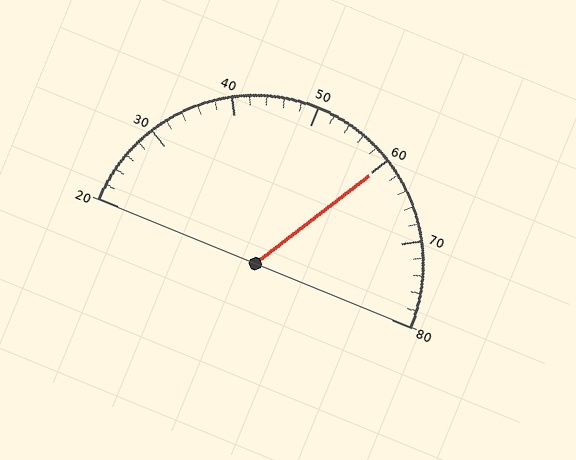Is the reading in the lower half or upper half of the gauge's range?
The reading is in the upper half of the range (20 to 80).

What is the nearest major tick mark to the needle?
The nearest major tick mark is 60.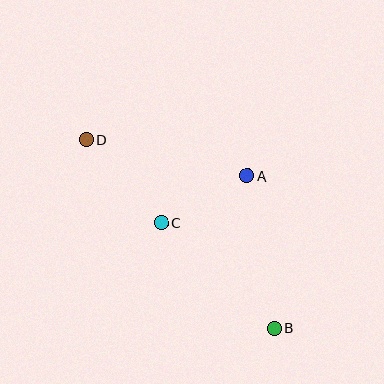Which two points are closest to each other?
Points A and C are closest to each other.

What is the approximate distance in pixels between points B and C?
The distance between B and C is approximately 154 pixels.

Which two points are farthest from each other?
Points B and D are farthest from each other.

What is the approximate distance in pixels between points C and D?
The distance between C and D is approximately 112 pixels.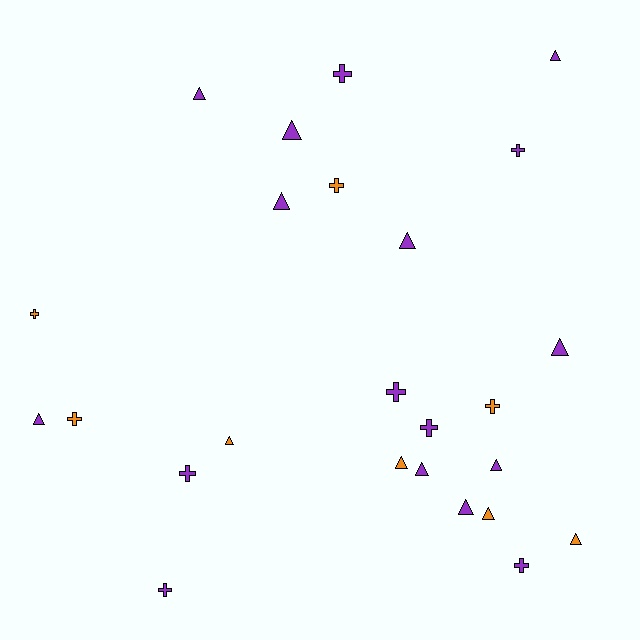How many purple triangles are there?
There are 10 purple triangles.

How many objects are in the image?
There are 25 objects.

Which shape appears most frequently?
Triangle, with 14 objects.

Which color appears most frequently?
Purple, with 17 objects.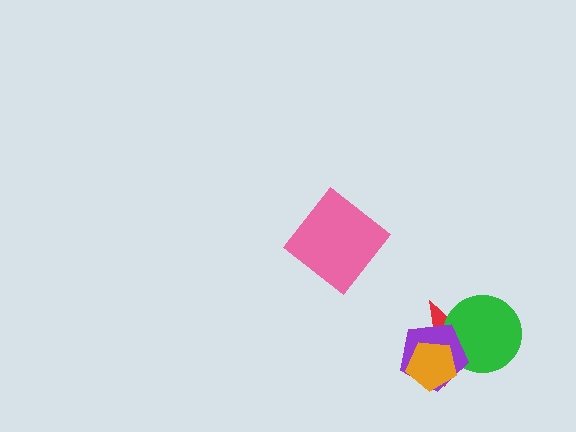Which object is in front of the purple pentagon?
The orange pentagon is in front of the purple pentagon.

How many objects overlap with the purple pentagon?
3 objects overlap with the purple pentagon.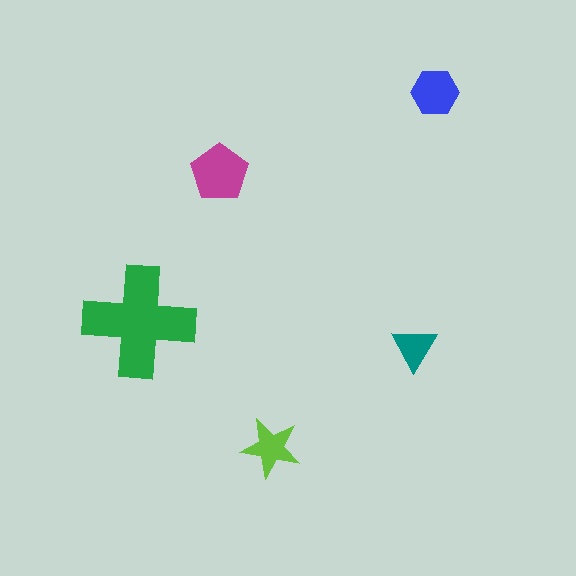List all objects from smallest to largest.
The teal triangle, the lime star, the blue hexagon, the magenta pentagon, the green cross.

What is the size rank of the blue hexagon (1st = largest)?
3rd.